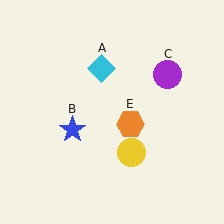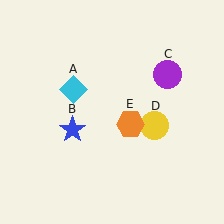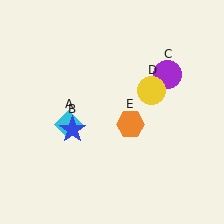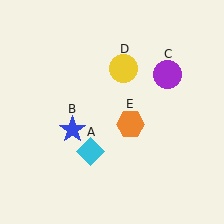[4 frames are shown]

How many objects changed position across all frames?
2 objects changed position: cyan diamond (object A), yellow circle (object D).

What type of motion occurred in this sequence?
The cyan diamond (object A), yellow circle (object D) rotated counterclockwise around the center of the scene.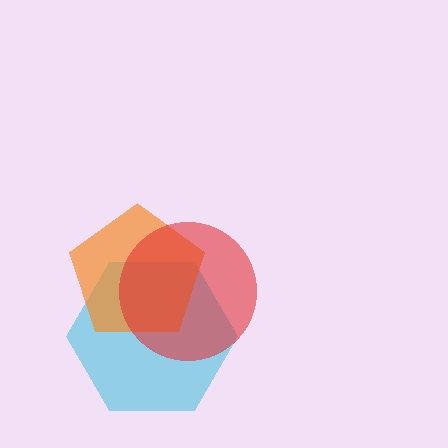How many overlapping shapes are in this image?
There are 3 overlapping shapes in the image.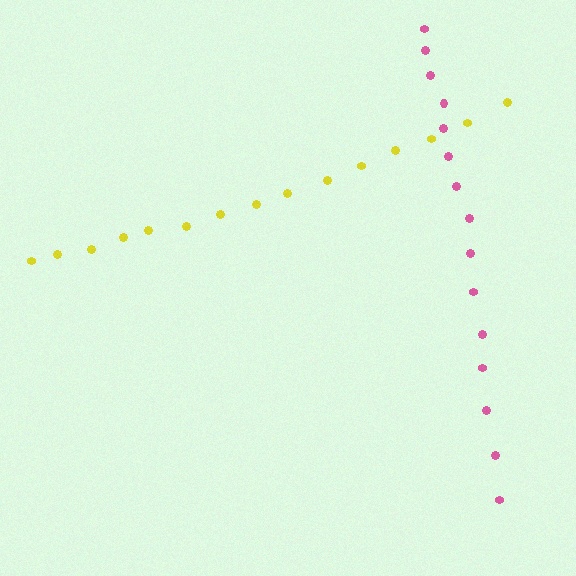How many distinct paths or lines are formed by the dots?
There are 2 distinct paths.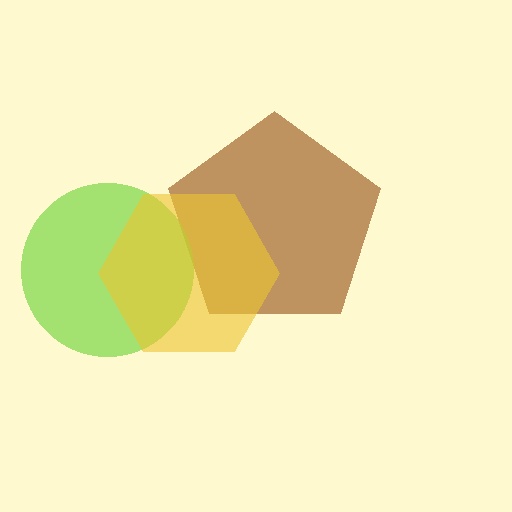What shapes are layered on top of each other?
The layered shapes are: a brown pentagon, a lime circle, a yellow hexagon.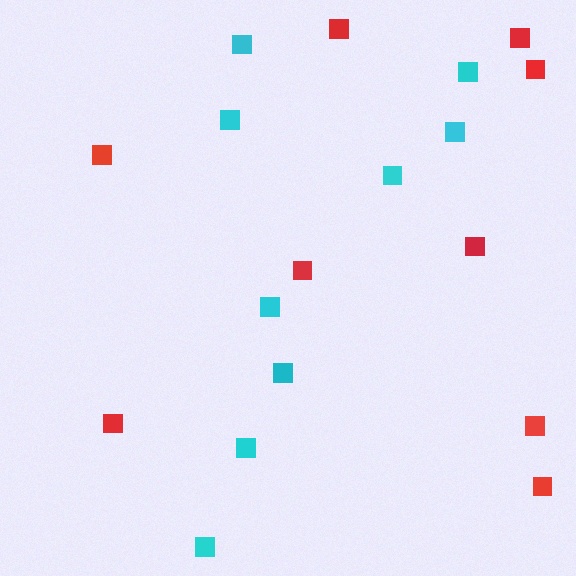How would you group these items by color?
There are 2 groups: one group of cyan squares (9) and one group of red squares (9).